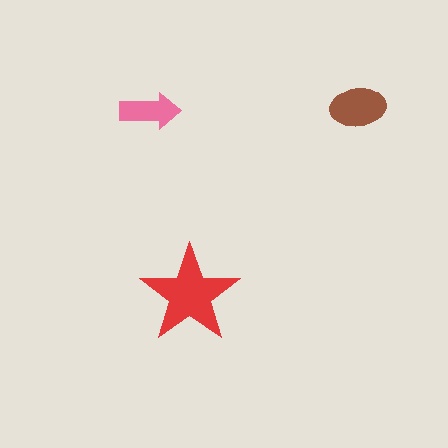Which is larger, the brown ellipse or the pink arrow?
The brown ellipse.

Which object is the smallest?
The pink arrow.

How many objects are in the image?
There are 3 objects in the image.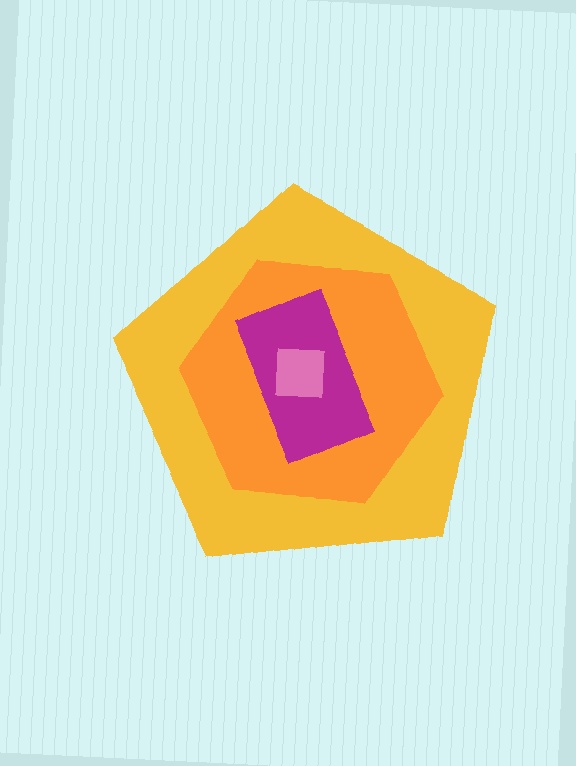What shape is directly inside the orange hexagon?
The magenta rectangle.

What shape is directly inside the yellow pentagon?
The orange hexagon.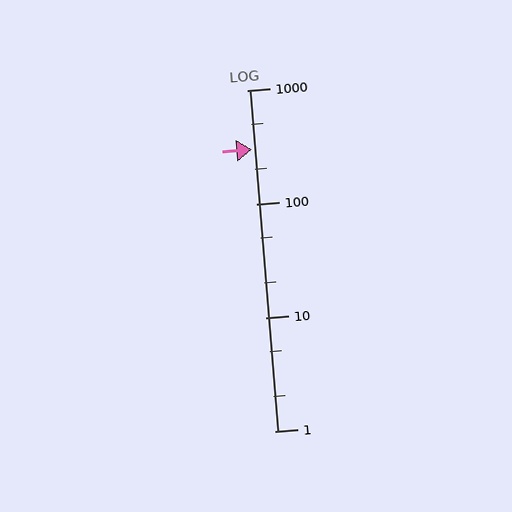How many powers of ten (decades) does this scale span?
The scale spans 3 decades, from 1 to 1000.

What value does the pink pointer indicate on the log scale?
The pointer indicates approximately 300.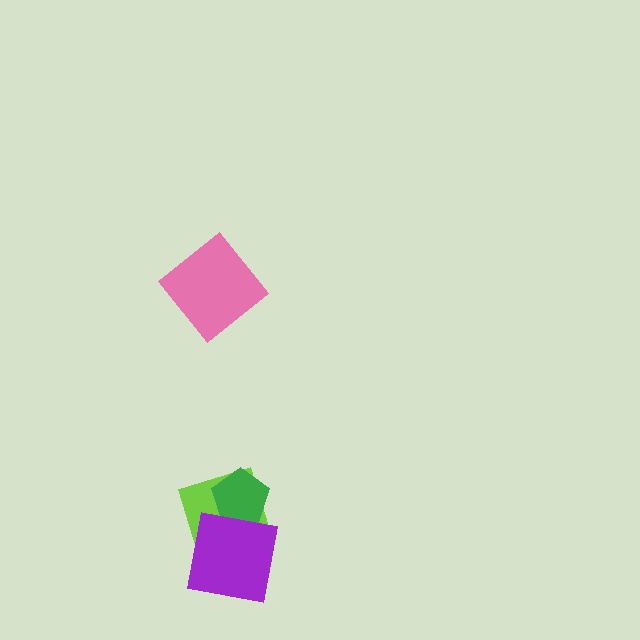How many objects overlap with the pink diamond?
0 objects overlap with the pink diamond.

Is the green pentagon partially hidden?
Yes, it is partially covered by another shape.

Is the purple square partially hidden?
No, no other shape covers it.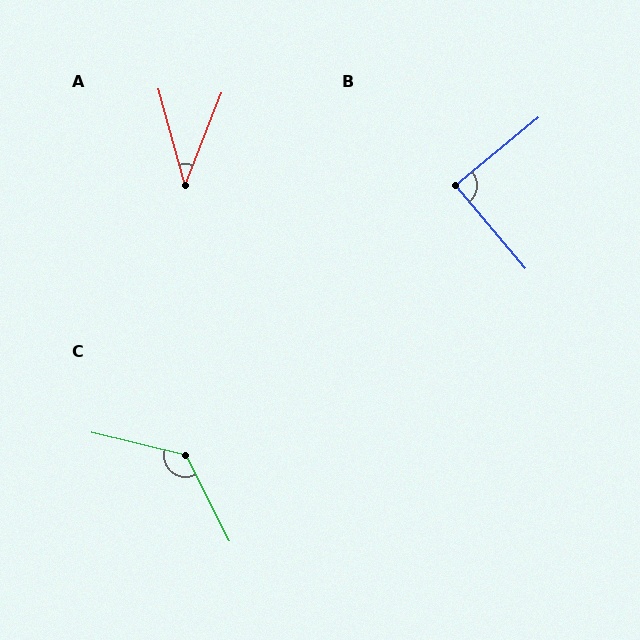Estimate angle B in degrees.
Approximately 89 degrees.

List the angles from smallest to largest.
A (37°), B (89°), C (131°).